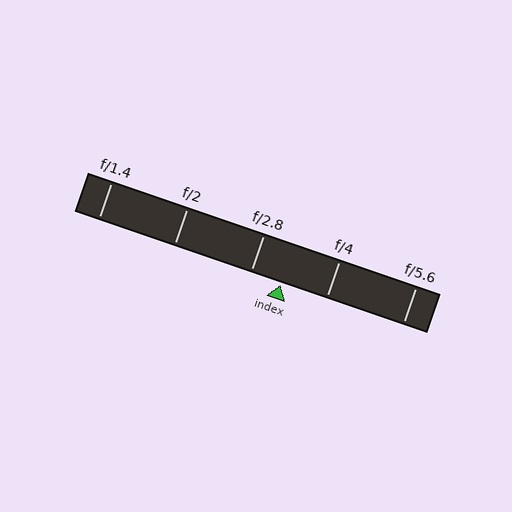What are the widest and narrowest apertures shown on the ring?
The widest aperture shown is f/1.4 and the narrowest is f/5.6.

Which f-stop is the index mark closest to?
The index mark is closest to f/2.8.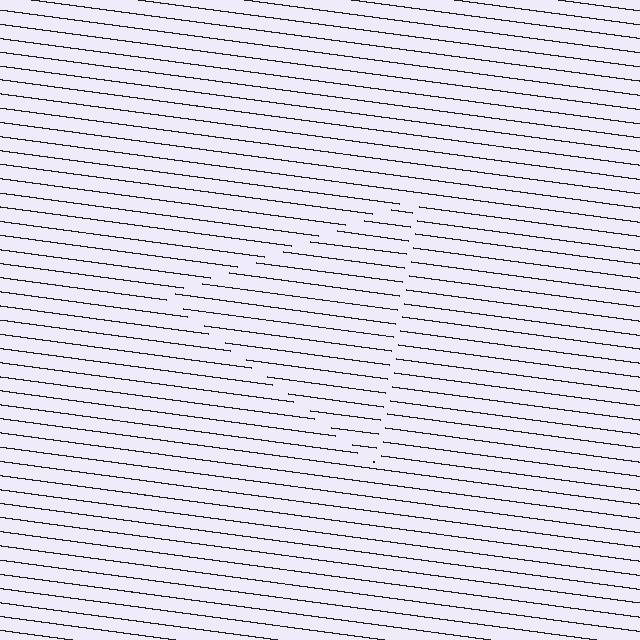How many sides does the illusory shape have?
3 sides — the line-ends trace a triangle.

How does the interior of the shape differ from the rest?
The interior of the shape contains the same grating, shifted by half a period — the contour is defined by the phase discontinuity where line-ends from the inner and outer gratings abut.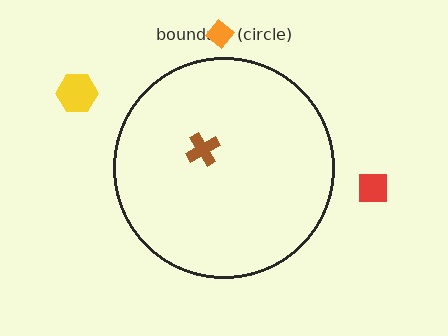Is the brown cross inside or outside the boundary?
Inside.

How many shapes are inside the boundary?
1 inside, 3 outside.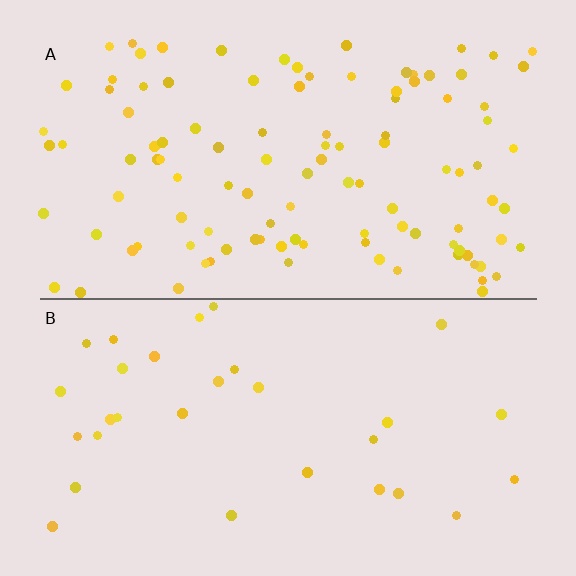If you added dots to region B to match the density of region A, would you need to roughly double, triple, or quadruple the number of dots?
Approximately triple.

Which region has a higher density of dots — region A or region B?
A (the top).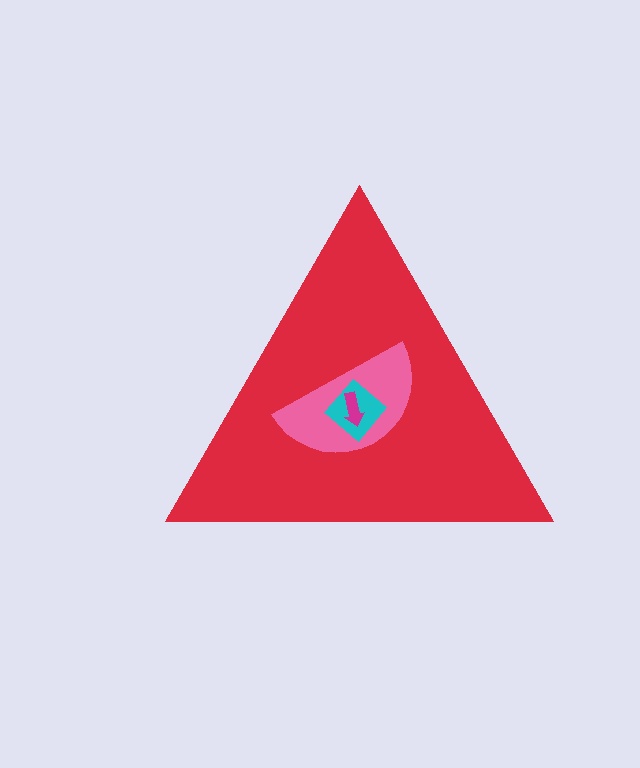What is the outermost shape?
The red triangle.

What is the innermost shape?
The magenta arrow.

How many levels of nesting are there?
4.